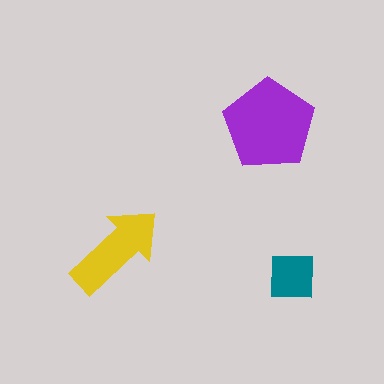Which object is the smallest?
The teal square.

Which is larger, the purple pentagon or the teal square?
The purple pentagon.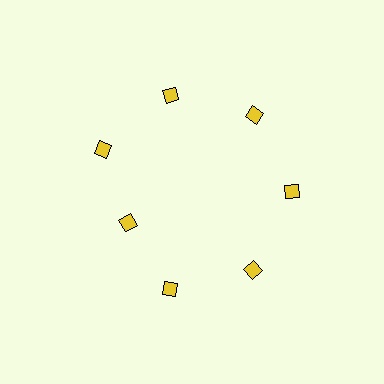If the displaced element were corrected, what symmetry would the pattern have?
It would have 7-fold rotational symmetry — the pattern would map onto itself every 51 degrees.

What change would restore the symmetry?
The symmetry would be restored by moving it outward, back onto the ring so that all 7 diamonds sit at equal angles and equal distance from the center.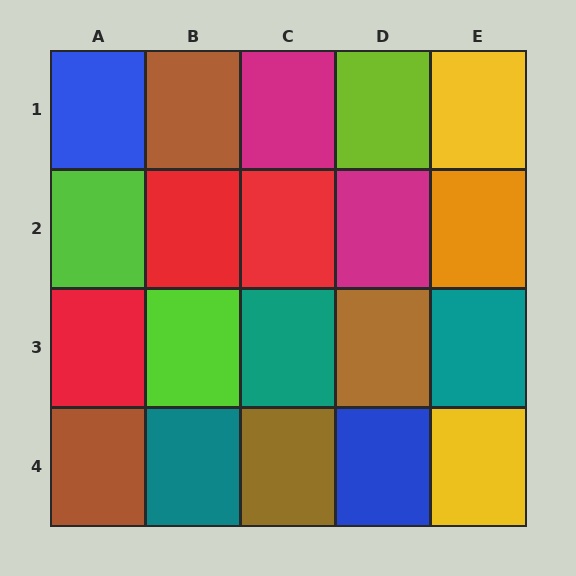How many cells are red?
3 cells are red.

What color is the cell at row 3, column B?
Lime.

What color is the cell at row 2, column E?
Orange.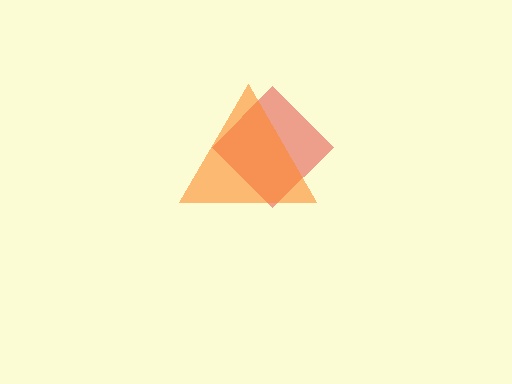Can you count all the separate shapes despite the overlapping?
Yes, there are 2 separate shapes.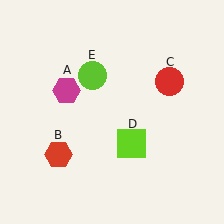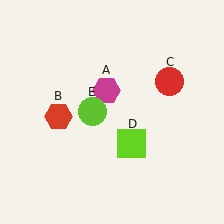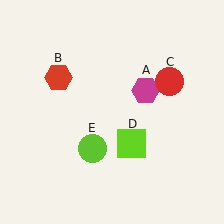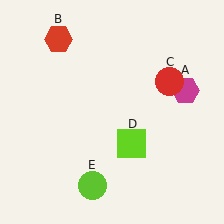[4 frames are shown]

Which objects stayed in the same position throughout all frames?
Red circle (object C) and lime square (object D) remained stationary.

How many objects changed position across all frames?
3 objects changed position: magenta hexagon (object A), red hexagon (object B), lime circle (object E).